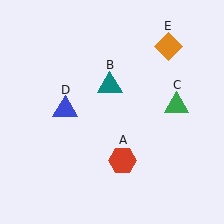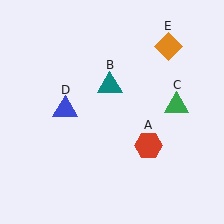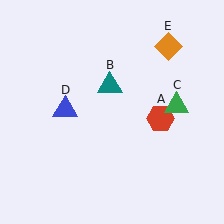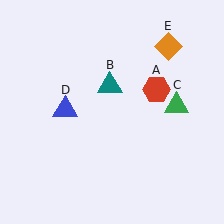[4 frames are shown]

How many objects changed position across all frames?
1 object changed position: red hexagon (object A).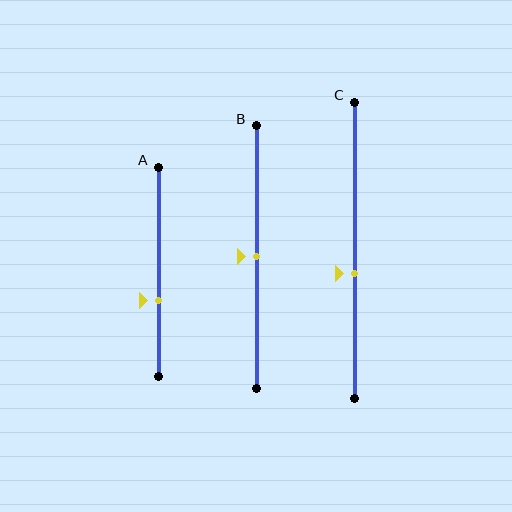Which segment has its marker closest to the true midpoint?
Segment B has its marker closest to the true midpoint.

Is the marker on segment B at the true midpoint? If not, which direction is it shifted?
Yes, the marker on segment B is at the true midpoint.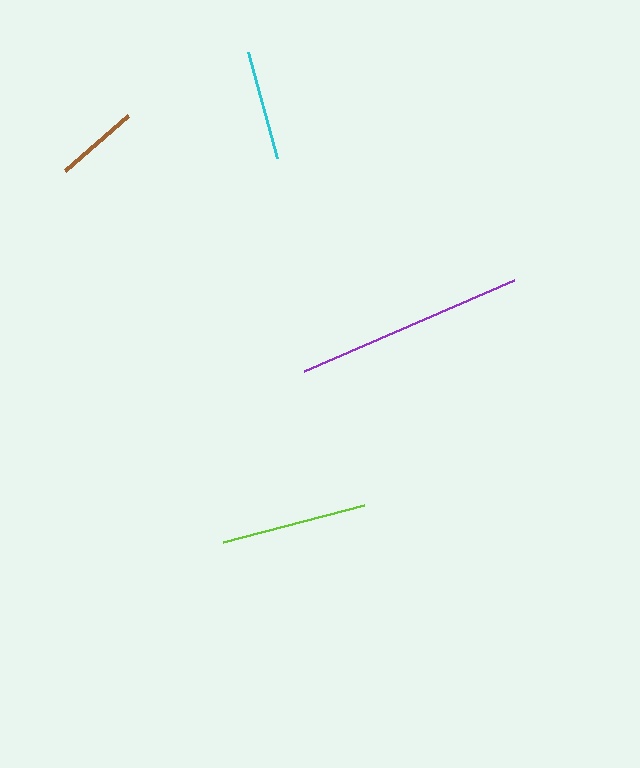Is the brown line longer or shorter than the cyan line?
The cyan line is longer than the brown line.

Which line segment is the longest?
The purple line is the longest at approximately 228 pixels.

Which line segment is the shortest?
The brown line is the shortest at approximately 84 pixels.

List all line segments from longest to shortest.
From longest to shortest: purple, lime, cyan, brown.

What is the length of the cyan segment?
The cyan segment is approximately 110 pixels long.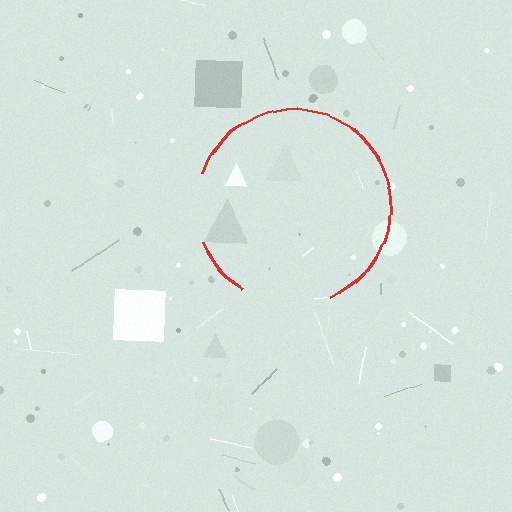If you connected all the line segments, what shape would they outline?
They would outline a circle.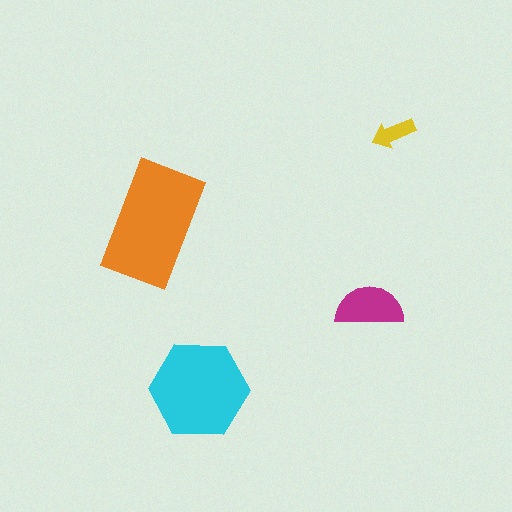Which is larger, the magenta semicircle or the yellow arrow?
The magenta semicircle.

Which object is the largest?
The orange rectangle.